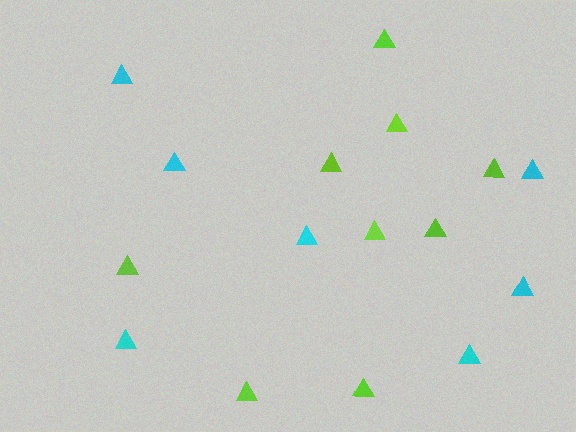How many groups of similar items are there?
There are 2 groups: one group of lime triangles (9) and one group of cyan triangles (7).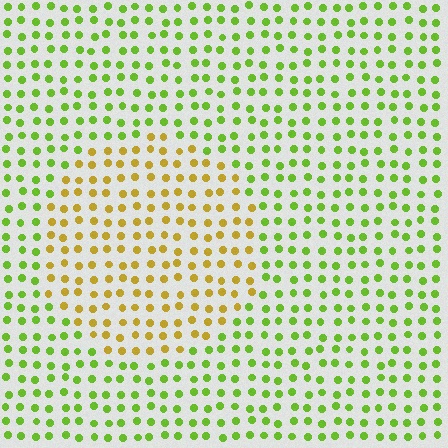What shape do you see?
I see a circle.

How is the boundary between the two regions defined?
The boundary is defined purely by a slight shift in hue (about 47 degrees). Spacing, size, and orientation are identical on both sides.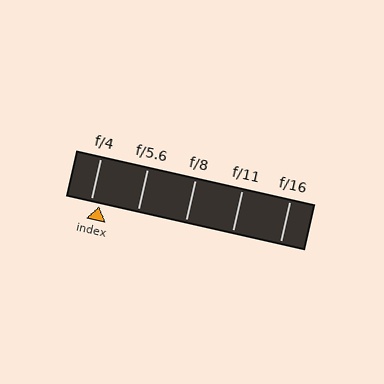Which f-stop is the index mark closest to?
The index mark is closest to f/4.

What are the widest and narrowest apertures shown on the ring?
The widest aperture shown is f/4 and the narrowest is f/16.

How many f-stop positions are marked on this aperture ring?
There are 5 f-stop positions marked.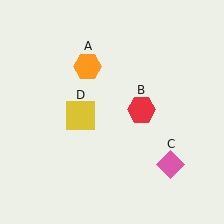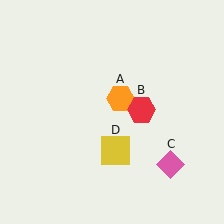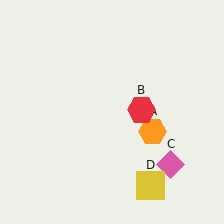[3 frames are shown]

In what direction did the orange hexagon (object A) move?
The orange hexagon (object A) moved down and to the right.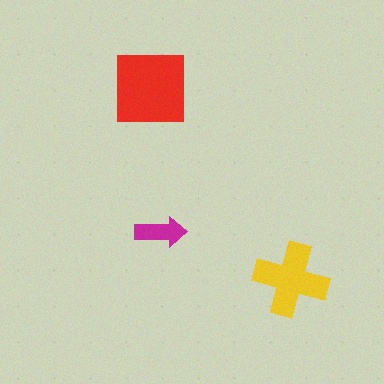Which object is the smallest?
The magenta arrow.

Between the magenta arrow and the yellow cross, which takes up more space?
The yellow cross.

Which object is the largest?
The red square.